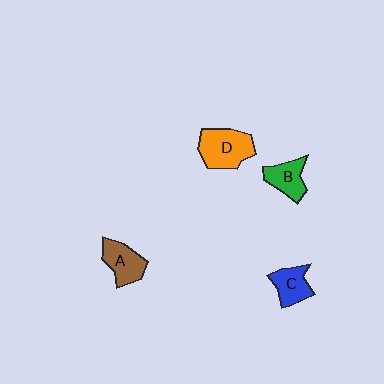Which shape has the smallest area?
Shape C (blue).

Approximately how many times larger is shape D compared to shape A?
Approximately 1.4 times.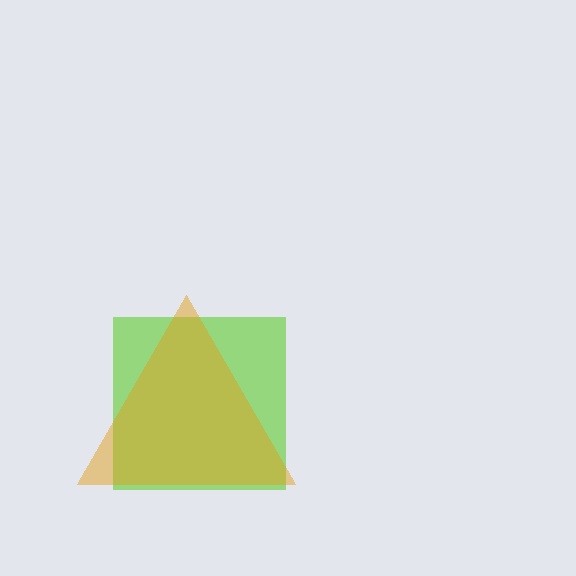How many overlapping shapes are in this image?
There are 2 overlapping shapes in the image.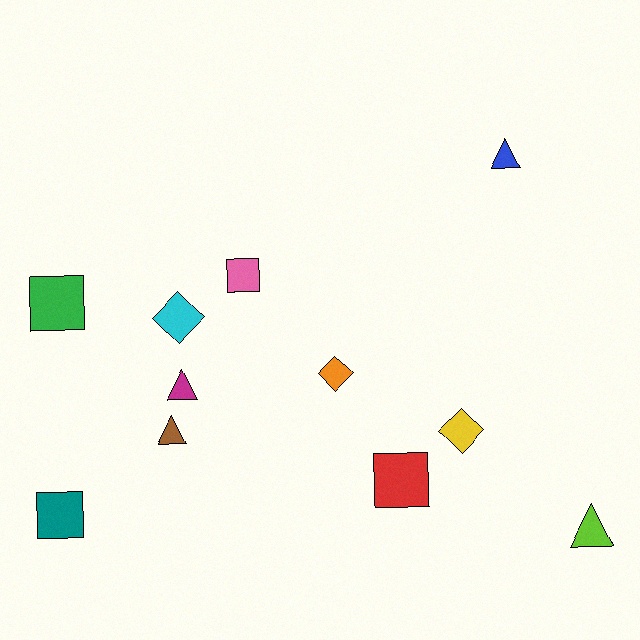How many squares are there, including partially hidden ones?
There are 4 squares.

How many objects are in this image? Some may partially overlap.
There are 11 objects.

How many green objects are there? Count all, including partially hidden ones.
There is 1 green object.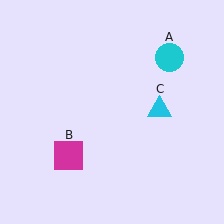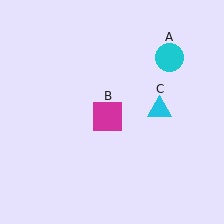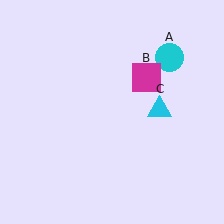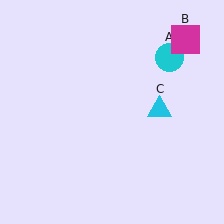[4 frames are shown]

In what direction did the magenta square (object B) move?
The magenta square (object B) moved up and to the right.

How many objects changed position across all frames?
1 object changed position: magenta square (object B).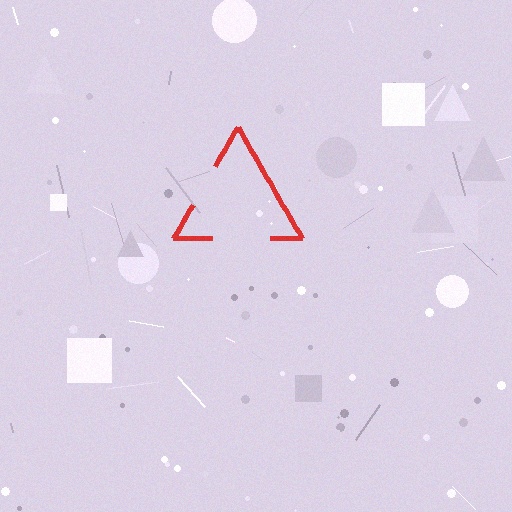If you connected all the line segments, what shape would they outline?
They would outline a triangle.